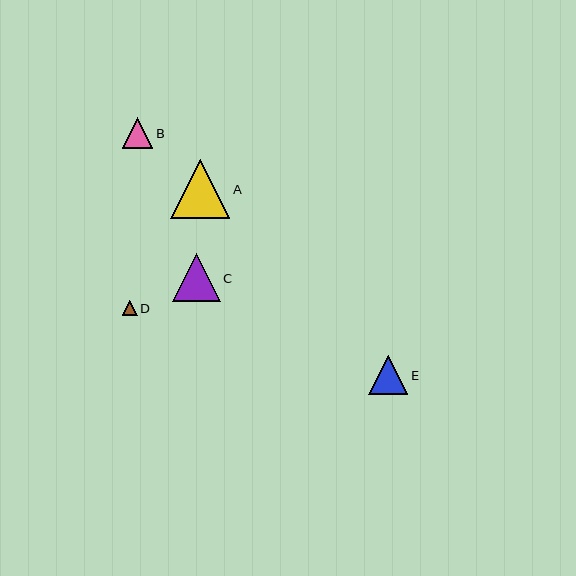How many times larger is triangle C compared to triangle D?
Triangle C is approximately 3.2 times the size of triangle D.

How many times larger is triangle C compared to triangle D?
Triangle C is approximately 3.2 times the size of triangle D.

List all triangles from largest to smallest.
From largest to smallest: A, C, E, B, D.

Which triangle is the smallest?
Triangle D is the smallest with a size of approximately 15 pixels.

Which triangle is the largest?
Triangle A is the largest with a size of approximately 59 pixels.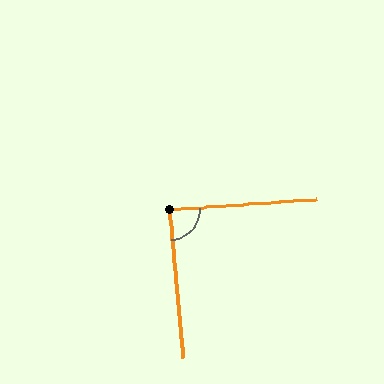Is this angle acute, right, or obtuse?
It is approximately a right angle.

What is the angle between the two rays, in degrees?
Approximately 89 degrees.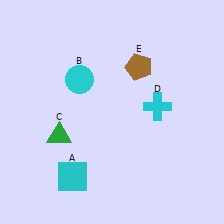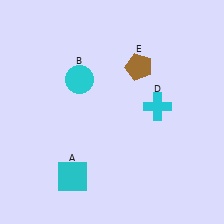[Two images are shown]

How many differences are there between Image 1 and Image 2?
There is 1 difference between the two images.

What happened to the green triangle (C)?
The green triangle (C) was removed in Image 2. It was in the bottom-left area of Image 1.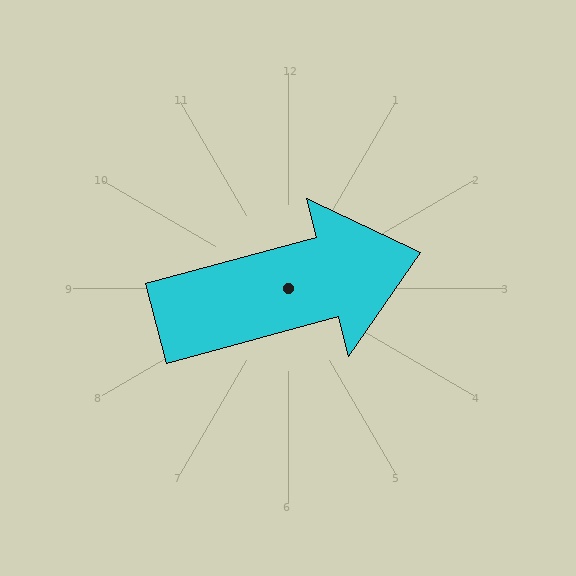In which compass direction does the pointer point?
East.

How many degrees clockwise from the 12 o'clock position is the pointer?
Approximately 75 degrees.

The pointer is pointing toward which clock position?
Roughly 2 o'clock.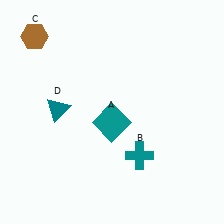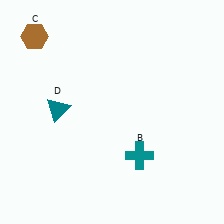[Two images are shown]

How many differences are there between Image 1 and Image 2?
There is 1 difference between the two images.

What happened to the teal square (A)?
The teal square (A) was removed in Image 2. It was in the bottom-left area of Image 1.